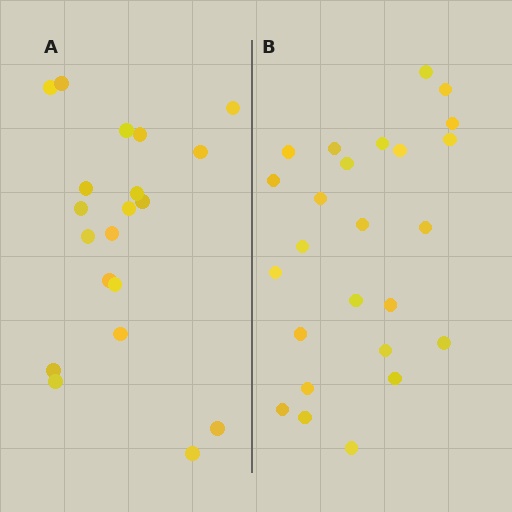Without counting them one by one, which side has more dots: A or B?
Region B (the right region) has more dots.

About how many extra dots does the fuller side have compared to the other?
Region B has about 5 more dots than region A.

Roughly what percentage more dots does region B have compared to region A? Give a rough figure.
About 25% more.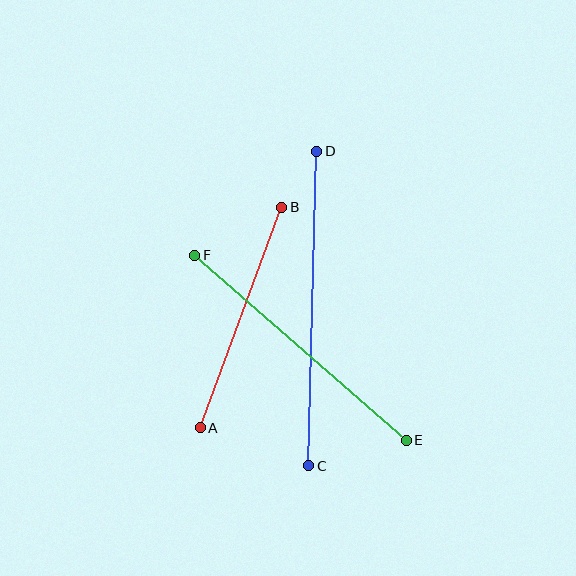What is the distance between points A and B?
The distance is approximately 235 pixels.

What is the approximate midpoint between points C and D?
The midpoint is at approximately (313, 309) pixels.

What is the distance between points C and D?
The distance is approximately 315 pixels.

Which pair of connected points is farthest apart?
Points C and D are farthest apart.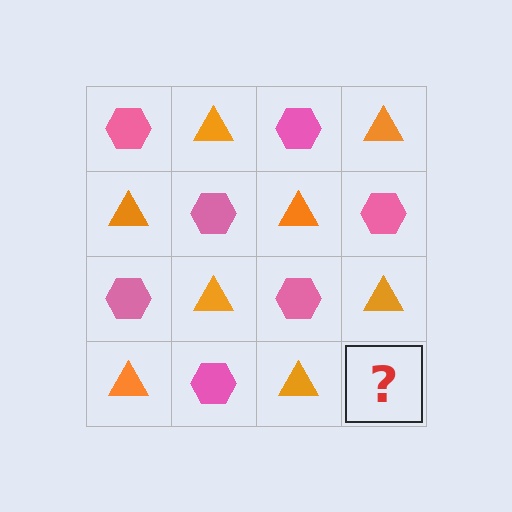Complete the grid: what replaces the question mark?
The question mark should be replaced with a pink hexagon.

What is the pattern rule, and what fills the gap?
The rule is that it alternates pink hexagon and orange triangle in a checkerboard pattern. The gap should be filled with a pink hexagon.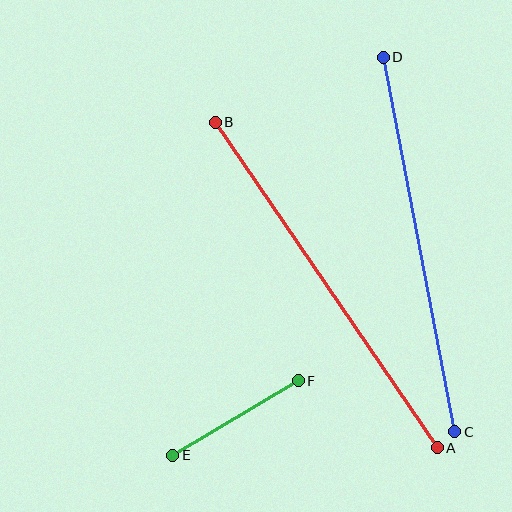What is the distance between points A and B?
The distance is approximately 394 pixels.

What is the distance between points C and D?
The distance is approximately 382 pixels.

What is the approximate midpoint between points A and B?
The midpoint is at approximately (326, 285) pixels.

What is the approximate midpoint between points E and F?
The midpoint is at approximately (236, 418) pixels.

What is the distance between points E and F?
The distance is approximately 146 pixels.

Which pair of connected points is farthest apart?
Points A and B are farthest apart.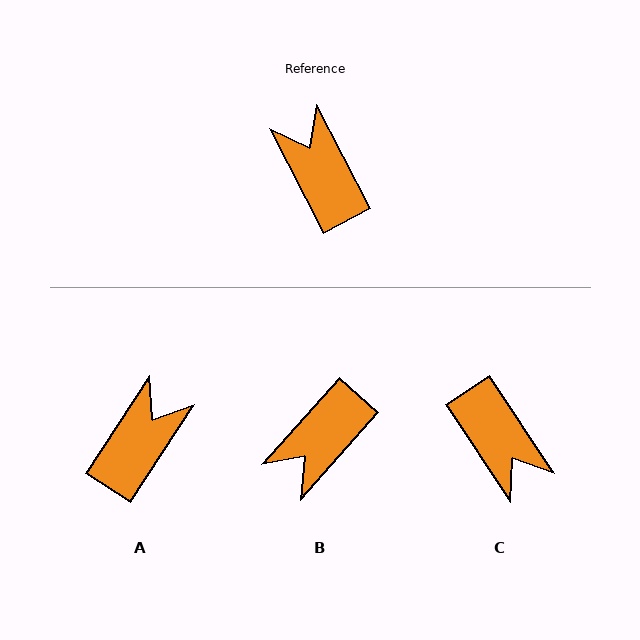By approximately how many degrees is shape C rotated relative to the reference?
Approximately 174 degrees clockwise.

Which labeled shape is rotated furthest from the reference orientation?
C, about 174 degrees away.